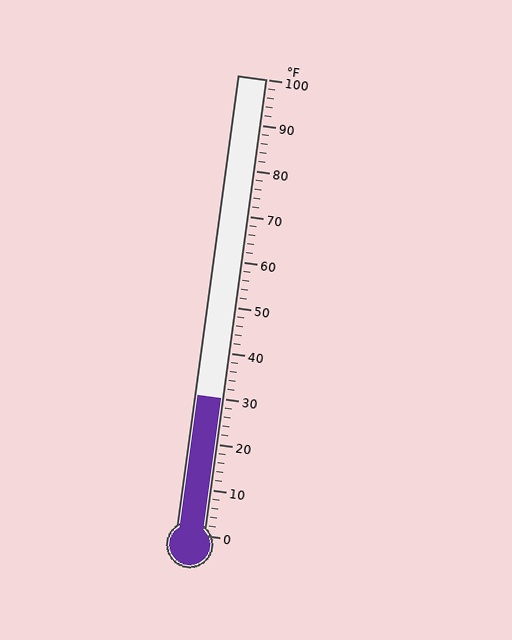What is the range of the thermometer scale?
The thermometer scale ranges from 0°F to 100°F.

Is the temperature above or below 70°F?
The temperature is below 70°F.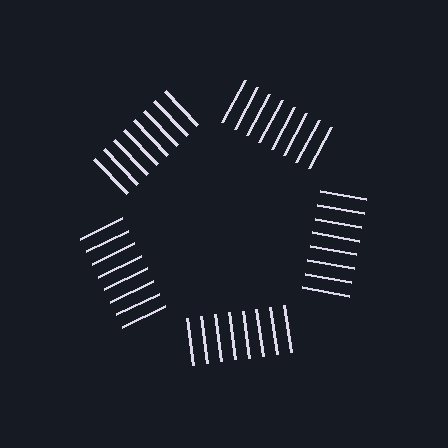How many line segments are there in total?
40 — 8 along each of the 5 edges.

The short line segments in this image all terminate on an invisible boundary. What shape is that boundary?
An illusory pentagon — the line segments terminate on its edges but no continuous stroke is drawn.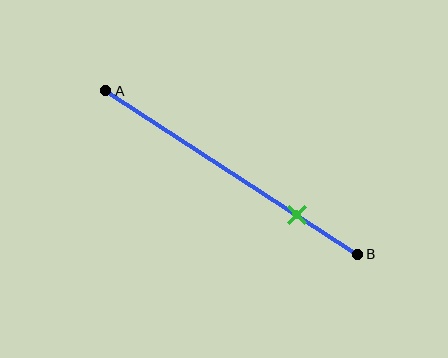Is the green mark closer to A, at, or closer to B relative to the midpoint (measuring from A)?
The green mark is closer to point B than the midpoint of segment AB.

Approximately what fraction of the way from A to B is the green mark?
The green mark is approximately 75% of the way from A to B.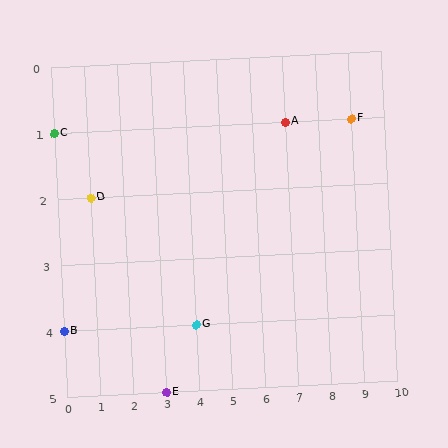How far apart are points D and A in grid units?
Points D and A are 6 columns and 1 row apart (about 6.1 grid units diagonally).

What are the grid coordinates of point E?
Point E is at grid coordinates (3, 5).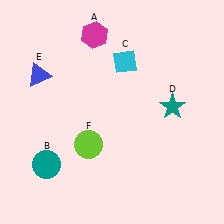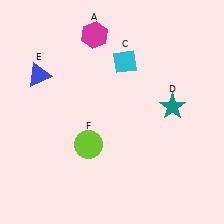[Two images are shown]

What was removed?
The teal circle (B) was removed in Image 2.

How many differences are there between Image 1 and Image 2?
There is 1 difference between the two images.